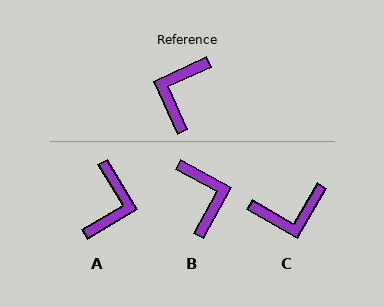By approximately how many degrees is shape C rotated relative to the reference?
Approximately 125 degrees counter-clockwise.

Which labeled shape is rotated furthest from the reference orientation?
A, about 174 degrees away.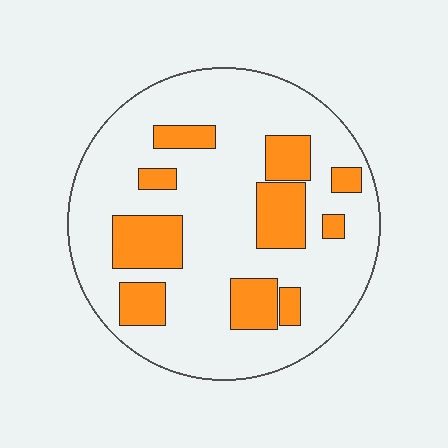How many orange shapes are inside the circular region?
10.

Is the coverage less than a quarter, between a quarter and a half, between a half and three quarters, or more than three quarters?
Less than a quarter.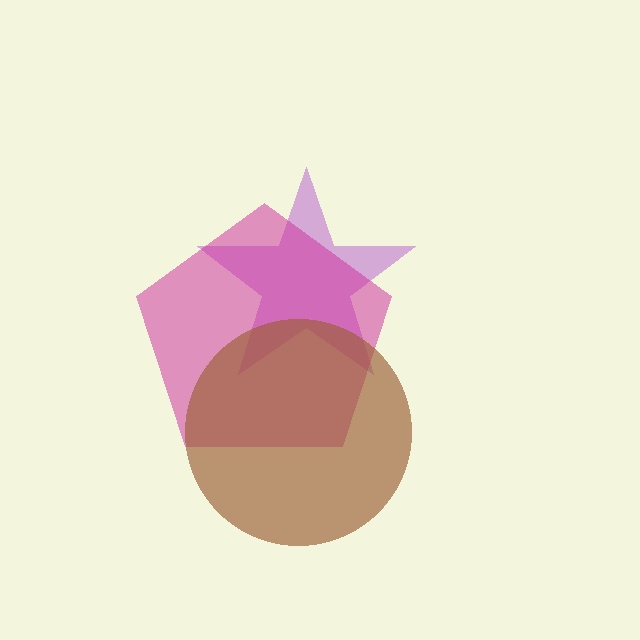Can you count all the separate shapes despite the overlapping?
Yes, there are 3 separate shapes.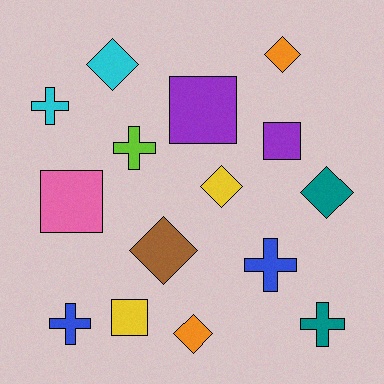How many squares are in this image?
There are 4 squares.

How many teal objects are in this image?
There are 2 teal objects.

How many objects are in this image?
There are 15 objects.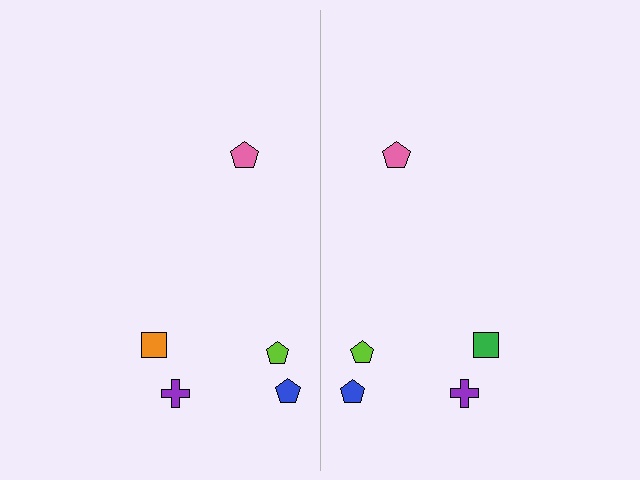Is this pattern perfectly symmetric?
No, the pattern is not perfectly symmetric. The green square on the right side breaks the symmetry — its mirror counterpart is orange.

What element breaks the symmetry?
The green square on the right side breaks the symmetry — its mirror counterpart is orange.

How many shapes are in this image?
There are 10 shapes in this image.